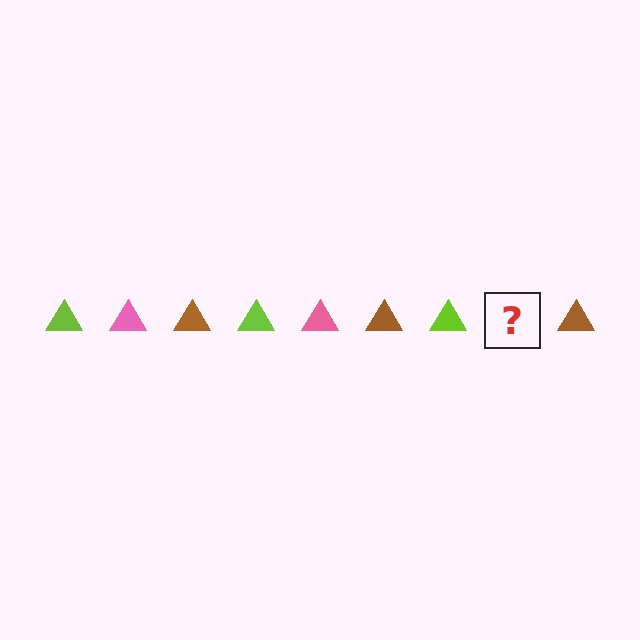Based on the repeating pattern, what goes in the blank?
The blank should be a pink triangle.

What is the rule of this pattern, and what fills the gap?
The rule is that the pattern cycles through lime, pink, brown triangles. The gap should be filled with a pink triangle.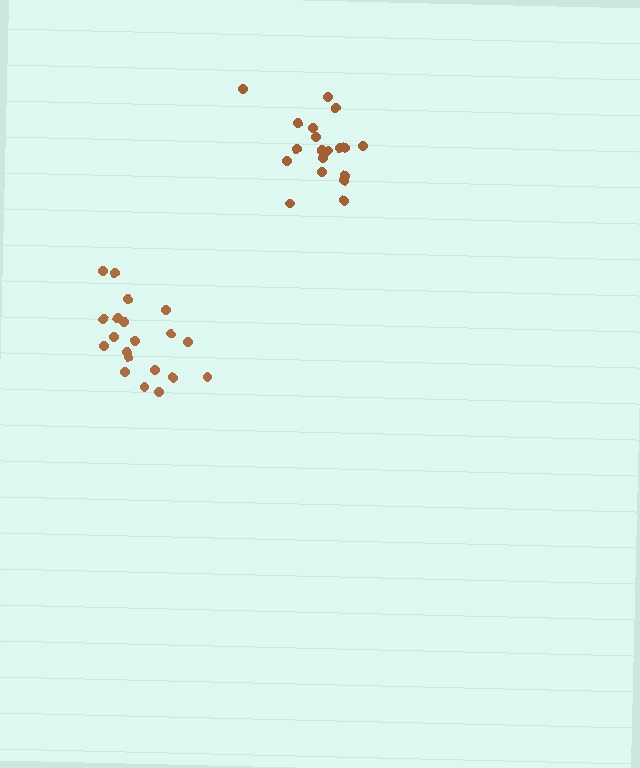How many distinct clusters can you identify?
There are 2 distinct clusters.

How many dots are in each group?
Group 1: 19 dots, Group 2: 20 dots (39 total).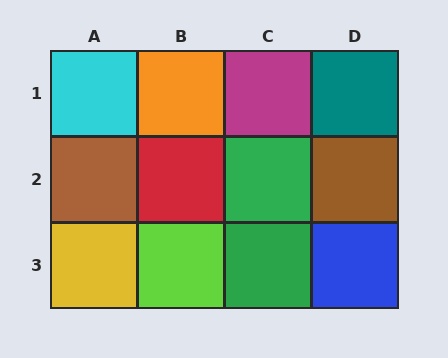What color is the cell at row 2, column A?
Brown.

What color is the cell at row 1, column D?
Teal.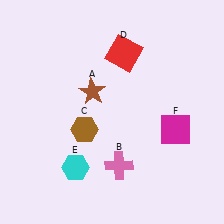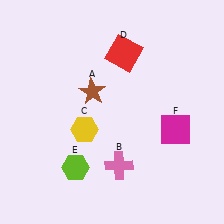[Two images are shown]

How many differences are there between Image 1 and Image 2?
There are 2 differences between the two images.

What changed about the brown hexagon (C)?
In Image 1, C is brown. In Image 2, it changed to yellow.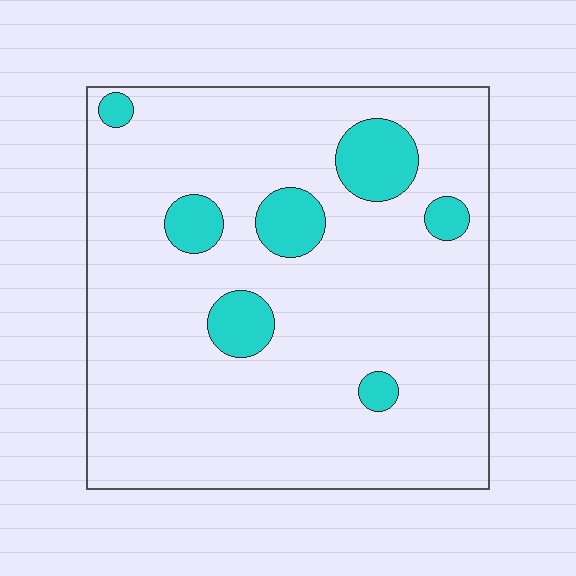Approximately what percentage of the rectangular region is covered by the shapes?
Approximately 10%.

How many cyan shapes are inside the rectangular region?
7.